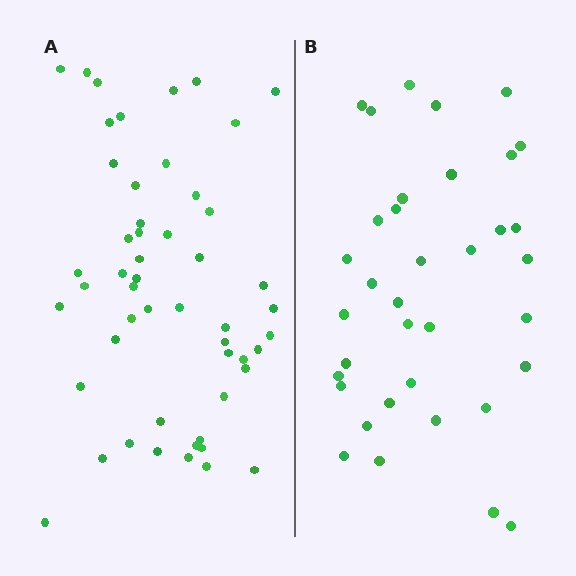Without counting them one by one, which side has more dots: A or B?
Region A (the left region) has more dots.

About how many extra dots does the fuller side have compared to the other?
Region A has approximately 15 more dots than region B.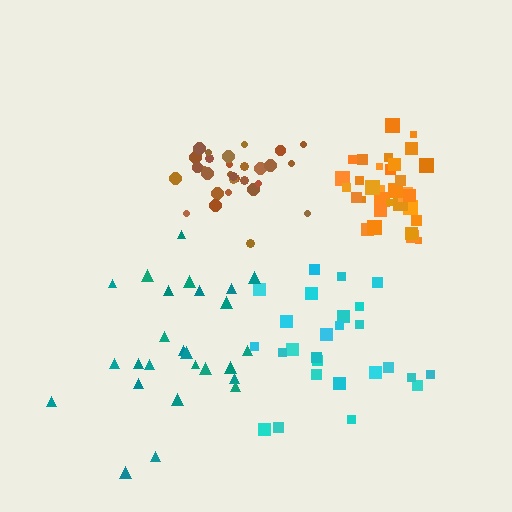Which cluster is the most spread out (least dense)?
Teal.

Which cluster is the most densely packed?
Orange.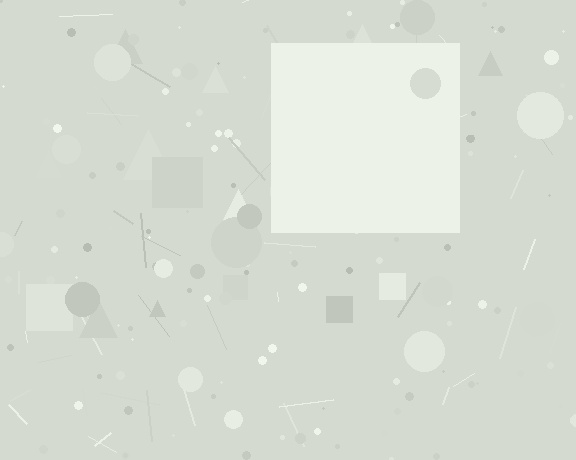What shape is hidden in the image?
A square is hidden in the image.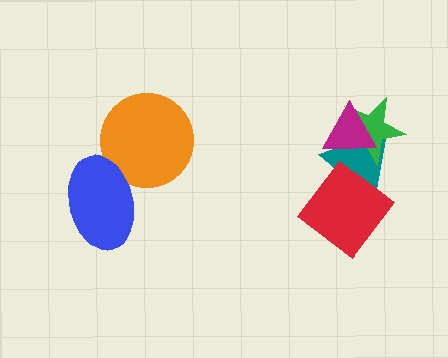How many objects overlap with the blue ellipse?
1 object overlaps with the blue ellipse.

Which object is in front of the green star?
The magenta triangle is in front of the green star.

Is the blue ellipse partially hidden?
No, no other shape covers it.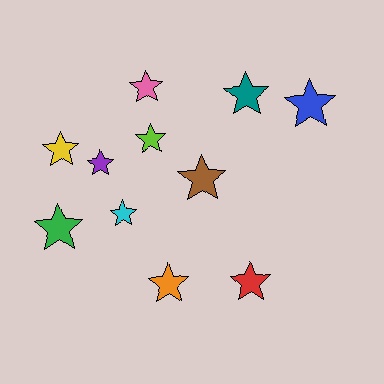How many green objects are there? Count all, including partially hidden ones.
There is 1 green object.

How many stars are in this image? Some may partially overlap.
There are 11 stars.